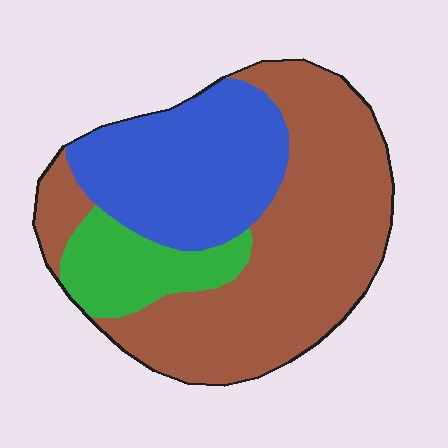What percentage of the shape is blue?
Blue covers 31% of the shape.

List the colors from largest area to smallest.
From largest to smallest: brown, blue, green.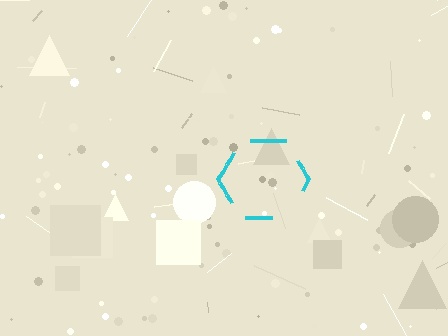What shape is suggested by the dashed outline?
The dashed outline suggests a hexagon.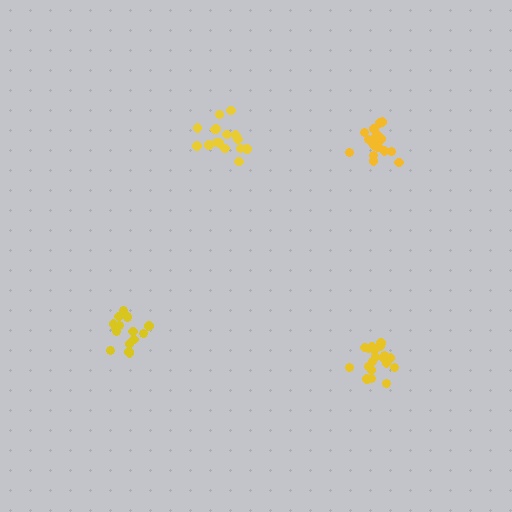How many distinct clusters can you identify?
There are 4 distinct clusters.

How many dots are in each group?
Group 1: 17 dots, Group 2: 16 dots, Group 3: 18 dots, Group 4: 19 dots (70 total).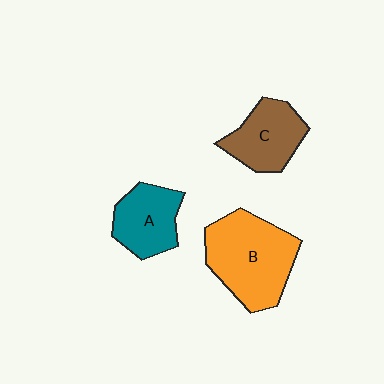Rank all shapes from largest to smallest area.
From largest to smallest: B (orange), C (brown), A (teal).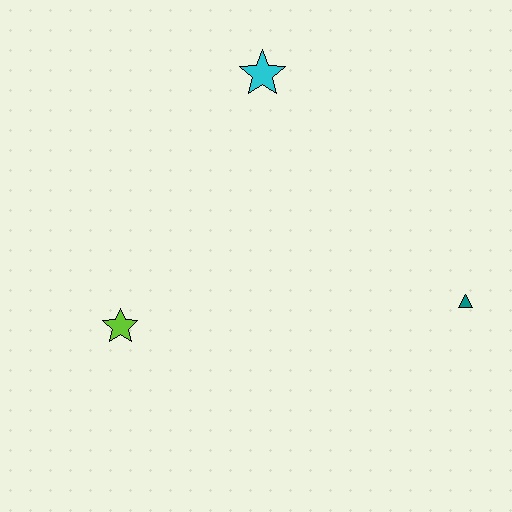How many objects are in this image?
There are 3 objects.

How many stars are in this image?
There are 2 stars.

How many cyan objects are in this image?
There is 1 cyan object.